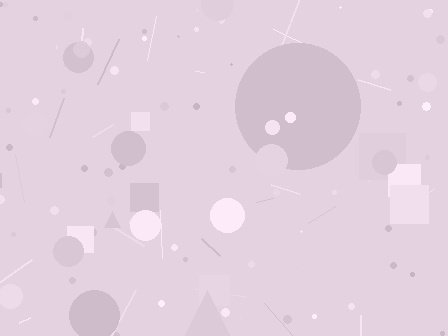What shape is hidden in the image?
A circle is hidden in the image.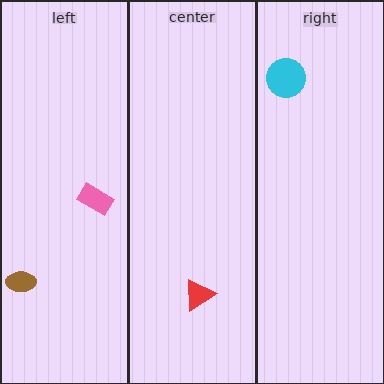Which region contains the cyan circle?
The right region.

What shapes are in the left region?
The pink rectangle, the brown ellipse.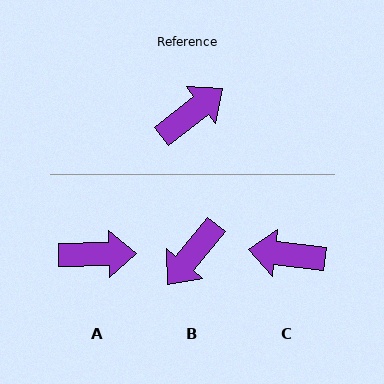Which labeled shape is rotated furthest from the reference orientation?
B, about 168 degrees away.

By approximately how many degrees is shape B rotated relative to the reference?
Approximately 168 degrees clockwise.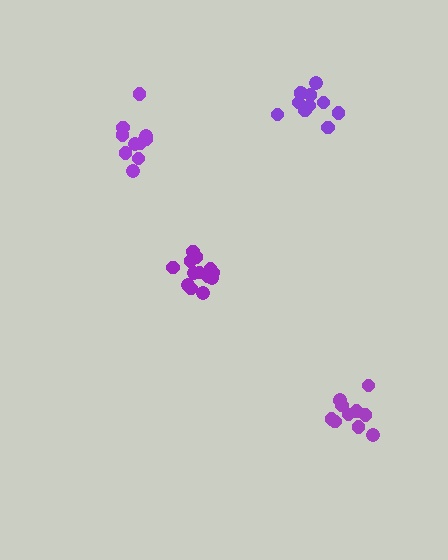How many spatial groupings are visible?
There are 4 spatial groupings.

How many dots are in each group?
Group 1: 14 dots, Group 2: 11 dots, Group 3: 12 dots, Group 4: 10 dots (47 total).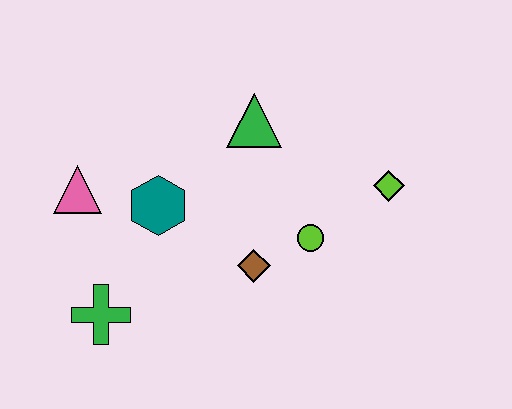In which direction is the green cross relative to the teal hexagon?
The green cross is below the teal hexagon.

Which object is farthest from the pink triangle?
The lime diamond is farthest from the pink triangle.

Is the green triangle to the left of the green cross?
No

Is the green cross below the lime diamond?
Yes